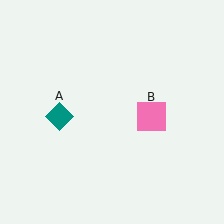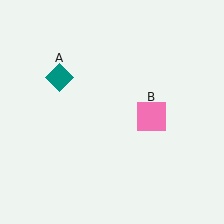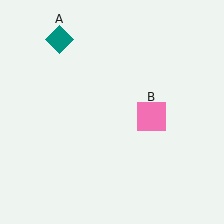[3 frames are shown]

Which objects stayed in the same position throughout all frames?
Pink square (object B) remained stationary.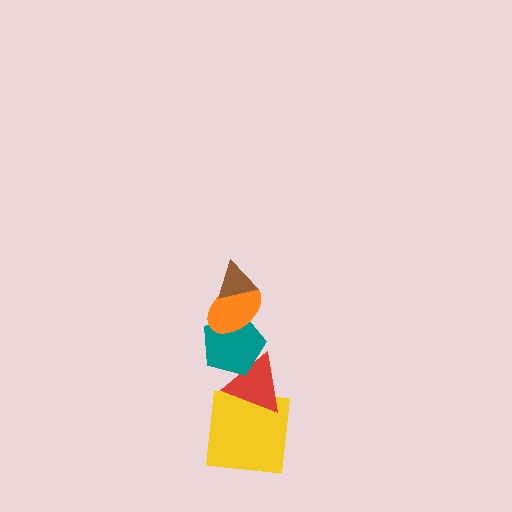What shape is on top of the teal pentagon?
The orange ellipse is on top of the teal pentagon.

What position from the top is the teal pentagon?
The teal pentagon is 3rd from the top.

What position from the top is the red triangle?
The red triangle is 4th from the top.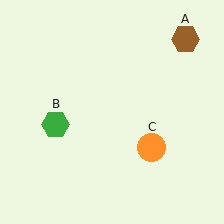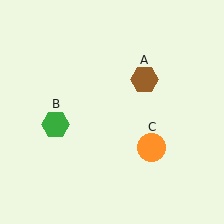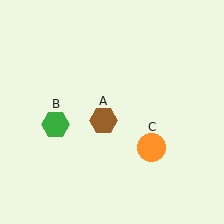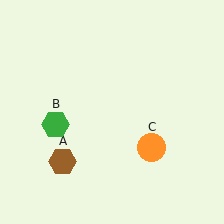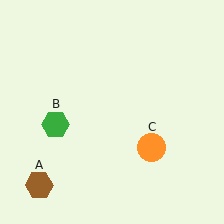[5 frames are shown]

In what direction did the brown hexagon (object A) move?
The brown hexagon (object A) moved down and to the left.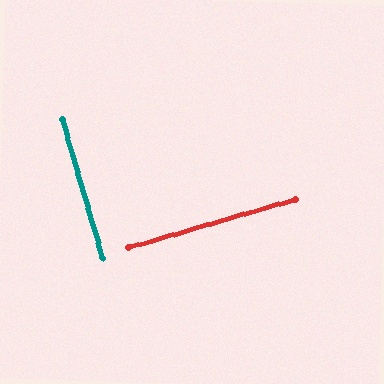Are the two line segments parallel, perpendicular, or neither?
Perpendicular — they meet at approximately 90°.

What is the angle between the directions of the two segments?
Approximately 90 degrees.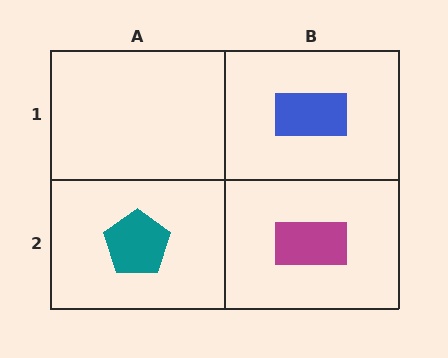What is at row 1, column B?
A blue rectangle.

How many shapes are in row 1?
1 shape.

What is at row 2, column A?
A teal pentagon.